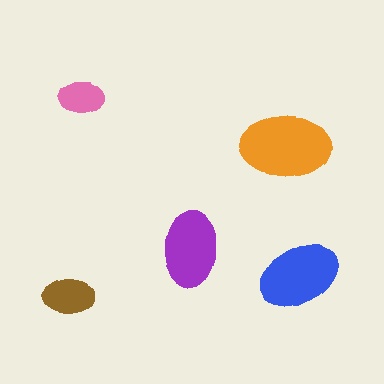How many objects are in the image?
There are 5 objects in the image.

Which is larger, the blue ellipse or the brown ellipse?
The blue one.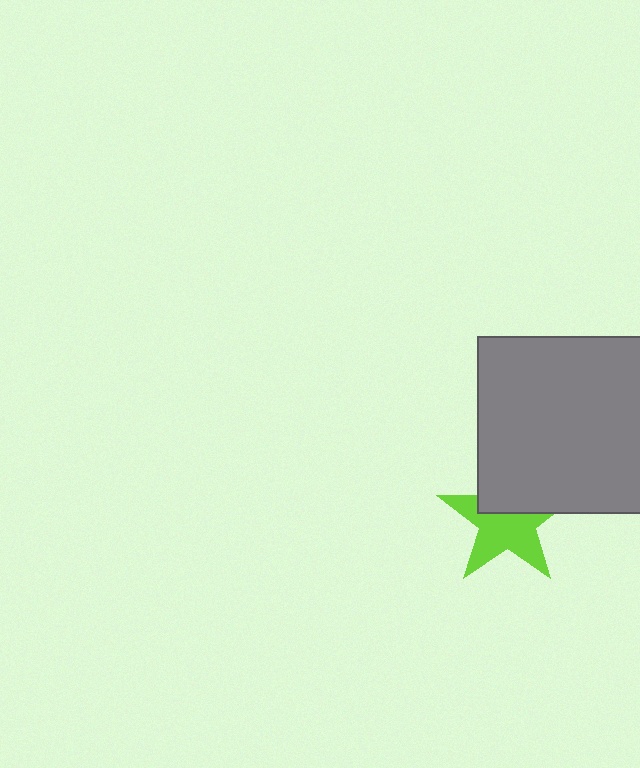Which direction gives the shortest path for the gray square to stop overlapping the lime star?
Moving up gives the shortest separation.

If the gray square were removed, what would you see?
You would see the complete lime star.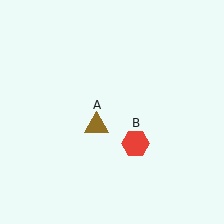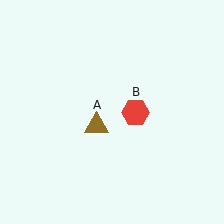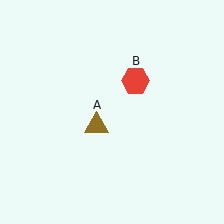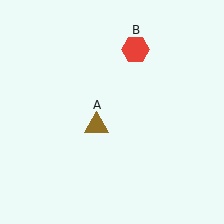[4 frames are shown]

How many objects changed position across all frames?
1 object changed position: red hexagon (object B).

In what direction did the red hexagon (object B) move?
The red hexagon (object B) moved up.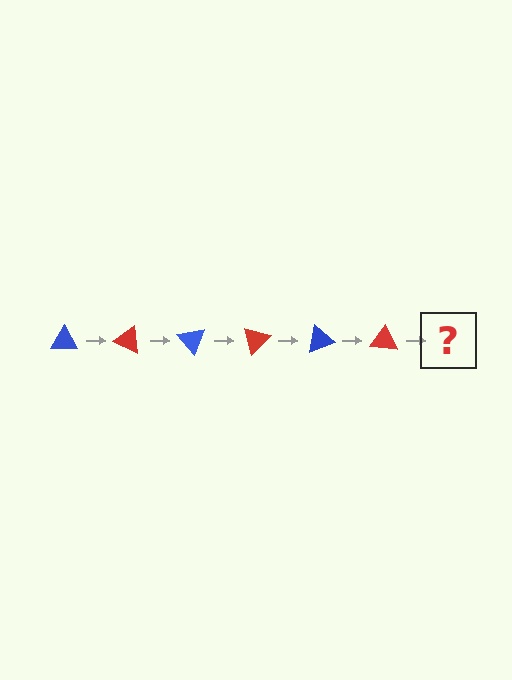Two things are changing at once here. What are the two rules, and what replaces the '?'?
The two rules are that it rotates 25 degrees each step and the color cycles through blue and red. The '?' should be a blue triangle, rotated 150 degrees from the start.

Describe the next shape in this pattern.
It should be a blue triangle, rotated 150 degrees from the start.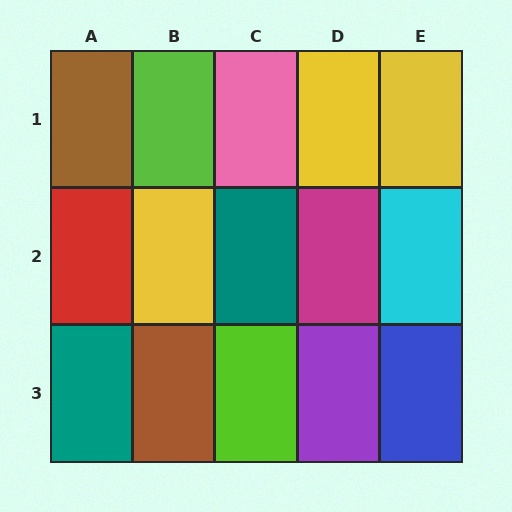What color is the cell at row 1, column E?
Yellow.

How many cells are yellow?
3 cells are yellow.